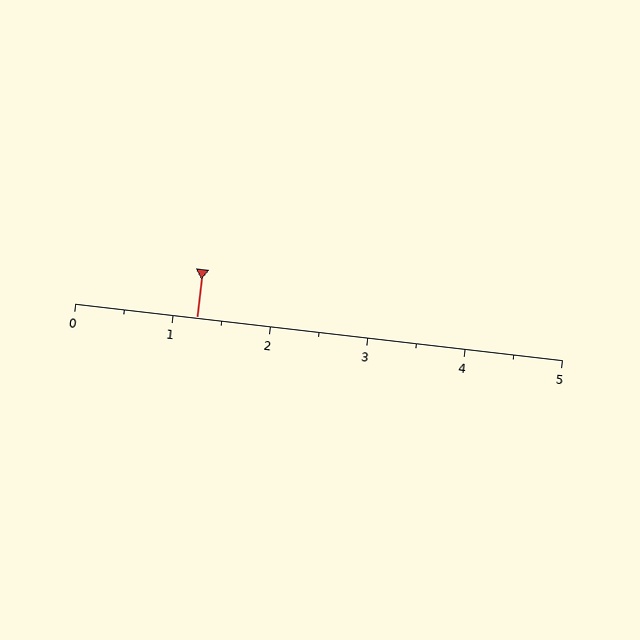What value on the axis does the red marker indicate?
The marker indicates approximately 1.2.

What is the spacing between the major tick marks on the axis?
The major ticks are spaced 1 apart.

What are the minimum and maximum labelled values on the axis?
The axis runs from 0 to 5.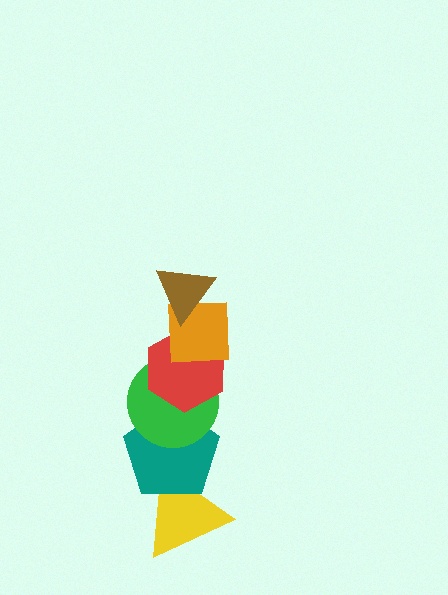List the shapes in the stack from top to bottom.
From top to bottom: the brown triangle, the orange square, the red hexagon, the green circle, the teal pentagon, the yellow triangle.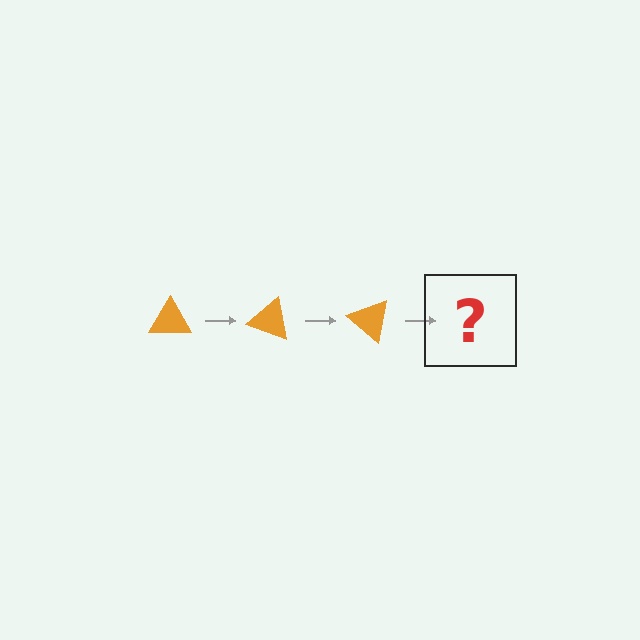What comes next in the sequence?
The next element should be an orange triangle rotated 60 degrees.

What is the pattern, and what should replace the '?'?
The pattern is that the triangle rotates 20 degrees each step. The '?' should be an orange triangle rotated 60 degrees.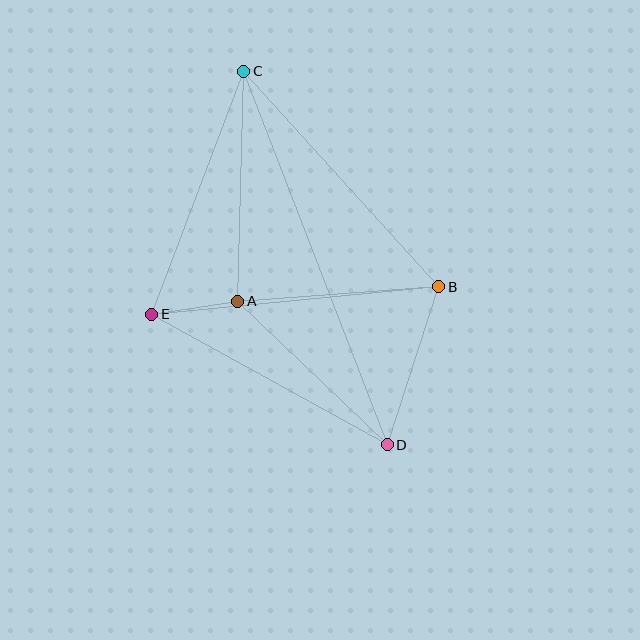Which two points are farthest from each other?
Points C and D are farthest from each other.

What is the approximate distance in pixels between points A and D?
The distance between A and D is approximately 207 pixels.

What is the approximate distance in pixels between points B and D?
The distance between B and D is approximately 166 pixels.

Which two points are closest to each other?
Points A and E are closest to each other.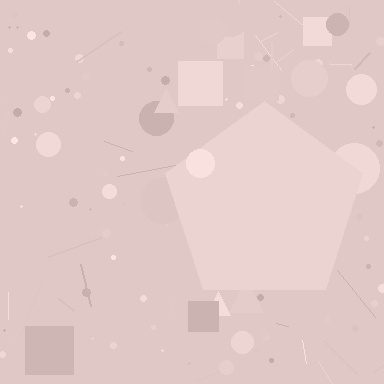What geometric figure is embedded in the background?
A pentagon is embedded in the background.